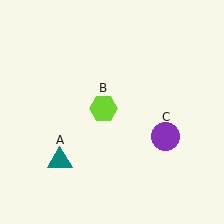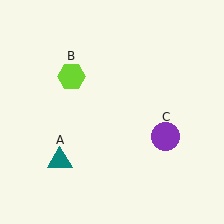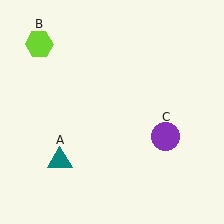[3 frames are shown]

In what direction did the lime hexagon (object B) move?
The lime hexagon (object B) moved up and to the left.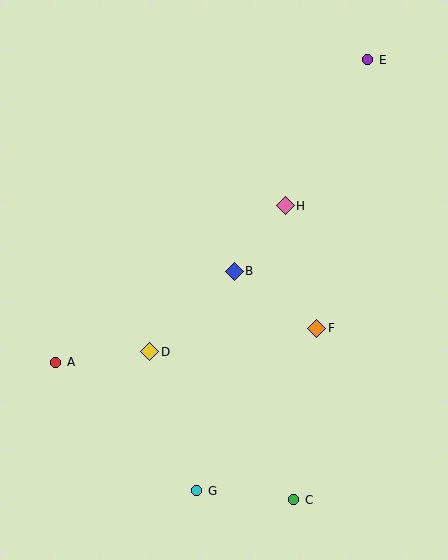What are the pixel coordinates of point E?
Point E is at (368, 60).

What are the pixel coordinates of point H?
Point H is at (285, 206).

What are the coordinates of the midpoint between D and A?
The midpoint between D and A is at (103, 357).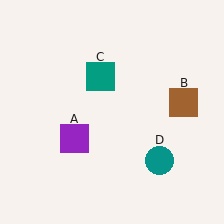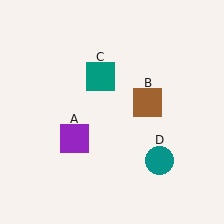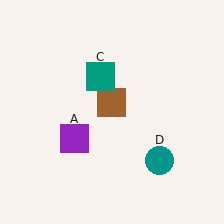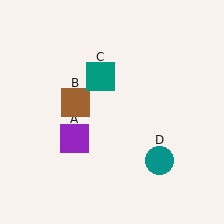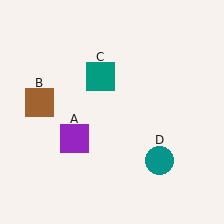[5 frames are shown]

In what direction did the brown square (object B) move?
The brown square (object B) moved left.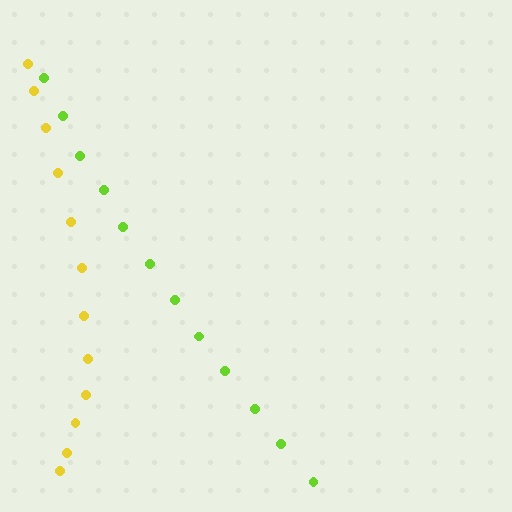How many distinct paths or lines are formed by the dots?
There are 2 distinct paths.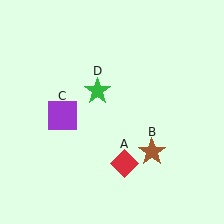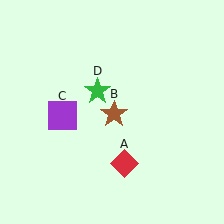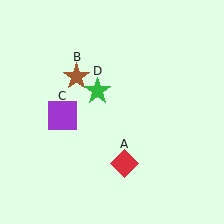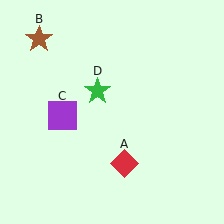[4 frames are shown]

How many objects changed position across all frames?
1 object changed position: brown star (object B).